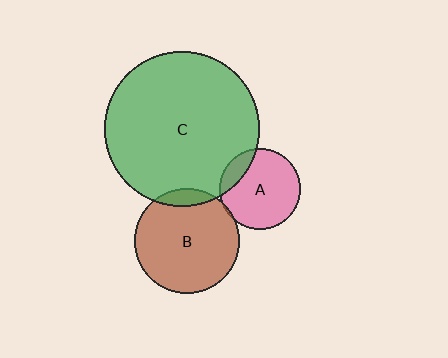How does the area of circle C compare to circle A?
Approximately 3.7 times.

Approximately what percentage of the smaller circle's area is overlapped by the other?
Approximately 15%.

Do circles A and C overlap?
Yes.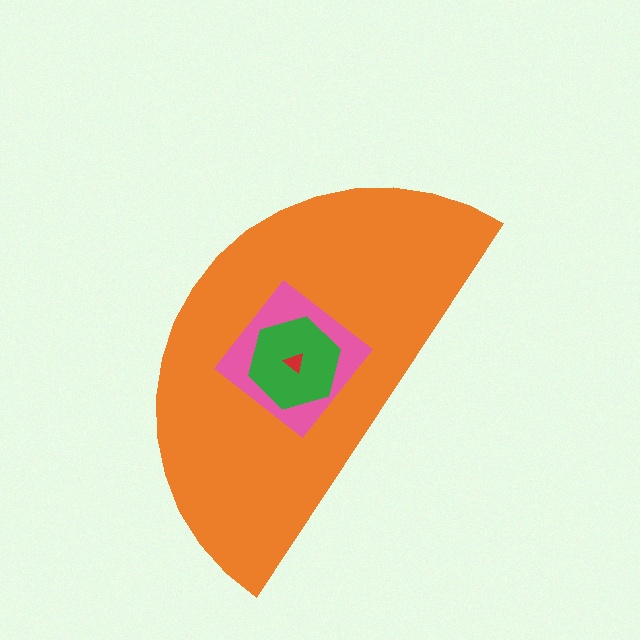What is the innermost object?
The red triangle.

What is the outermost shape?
The orange semicircle.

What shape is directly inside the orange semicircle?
The pink diamond.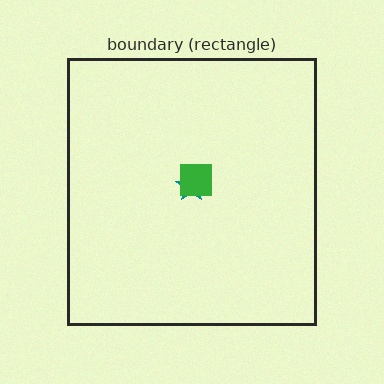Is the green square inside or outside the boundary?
Inside.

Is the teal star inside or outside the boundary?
Inside.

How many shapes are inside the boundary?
2 inside, 0 outside.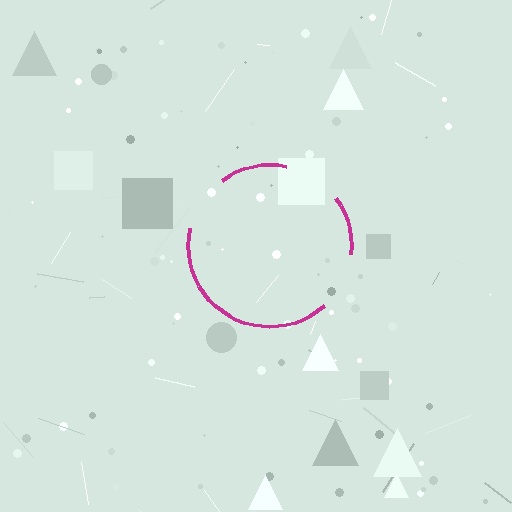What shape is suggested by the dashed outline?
The dashed outline suggests a circle.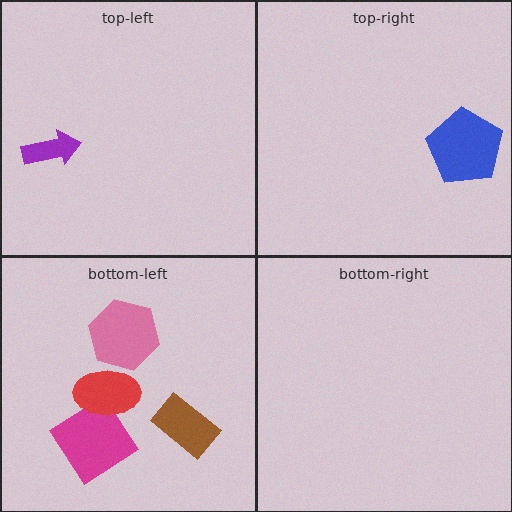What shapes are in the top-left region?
The purple arrow.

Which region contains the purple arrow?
The top-left region.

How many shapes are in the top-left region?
1.